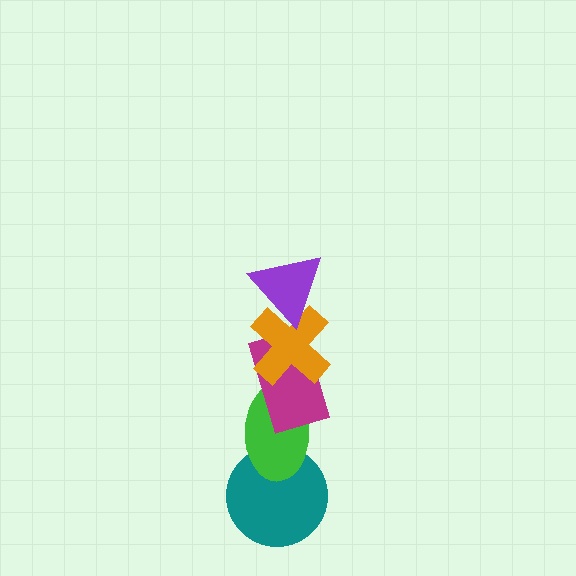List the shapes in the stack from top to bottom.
From top to bottom: the purple triangle, the orange cross, the magenta rectangle, the green ellipse, the teal circle.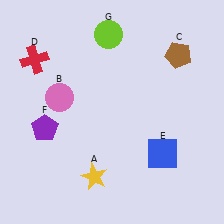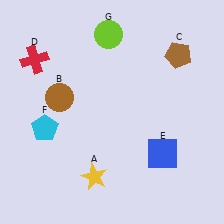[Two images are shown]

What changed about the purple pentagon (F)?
In Image 1, F is purple. In Image 2, it changed to cyan.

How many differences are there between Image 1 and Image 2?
There are 2 differences between the two images.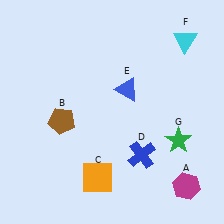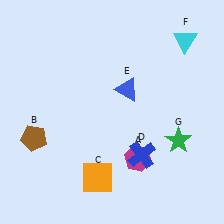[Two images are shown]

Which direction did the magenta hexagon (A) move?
The magenta hexagon (A) moved left.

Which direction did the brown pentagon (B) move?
The brown pentagon (B) moved left.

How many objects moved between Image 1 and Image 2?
2 objects moved between the two images.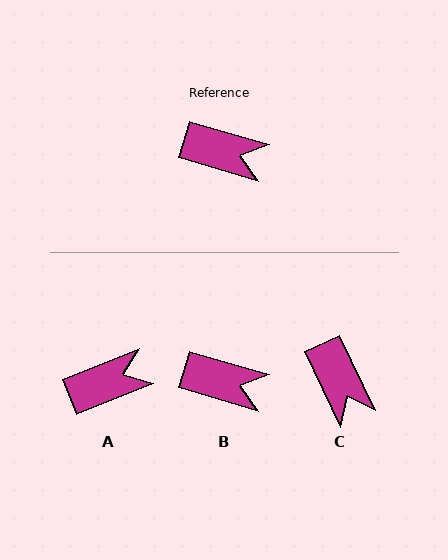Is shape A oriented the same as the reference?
No, it is off by about 38 degrees.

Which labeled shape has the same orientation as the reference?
B.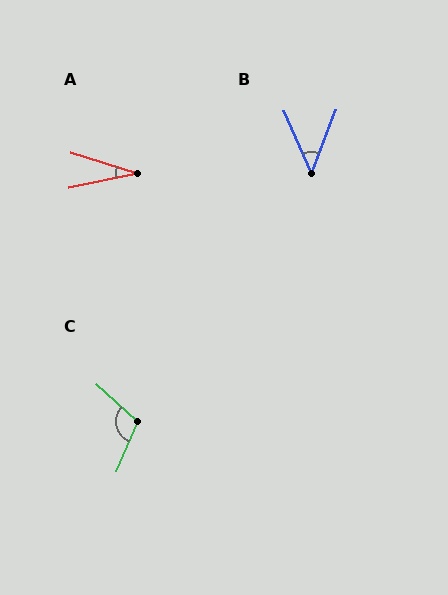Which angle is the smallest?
A, at approximately 30 degrees.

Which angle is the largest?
C, at approximately 110 degrees.